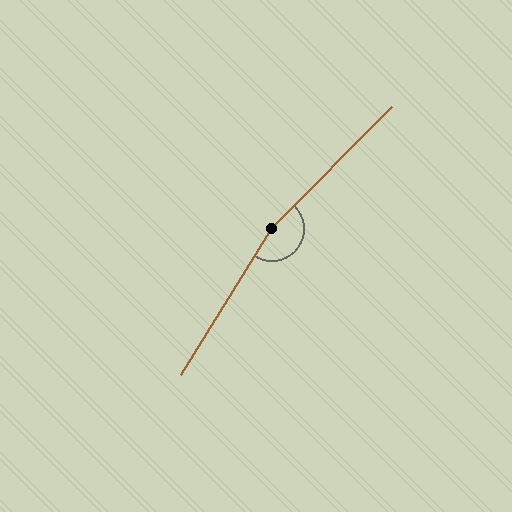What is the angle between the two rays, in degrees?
Approximately 167 degrees.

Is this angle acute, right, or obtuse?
It is obtuse.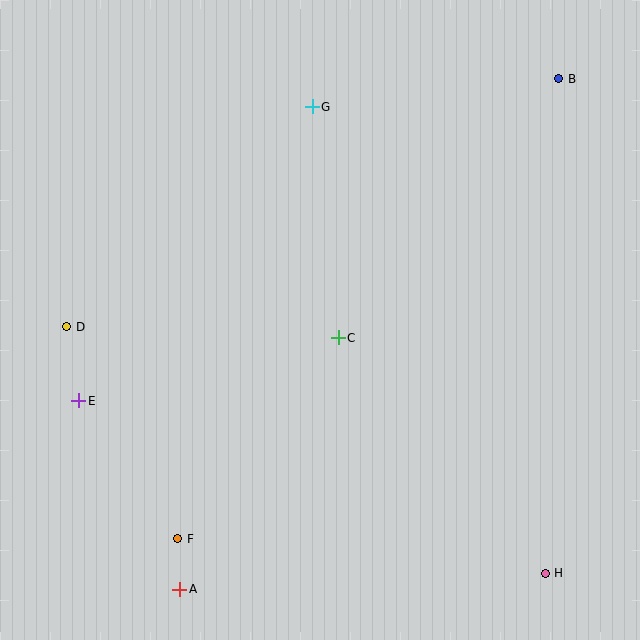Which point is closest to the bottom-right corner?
Point H is closest to the bottom-right corner.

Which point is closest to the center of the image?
Point C at (338, 338) is closest to the center.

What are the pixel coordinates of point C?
Point C is at (338, 338).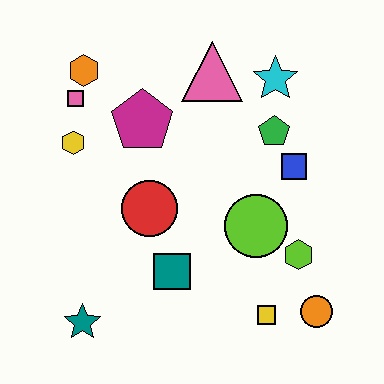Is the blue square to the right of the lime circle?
Yes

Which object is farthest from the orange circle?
The orange hexagon is farthest from the orange circle.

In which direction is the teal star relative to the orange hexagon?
The teal star is below the orange hexagon.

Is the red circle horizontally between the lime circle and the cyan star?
No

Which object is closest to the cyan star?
The green pentagon is closest to the cyan star.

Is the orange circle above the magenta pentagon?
No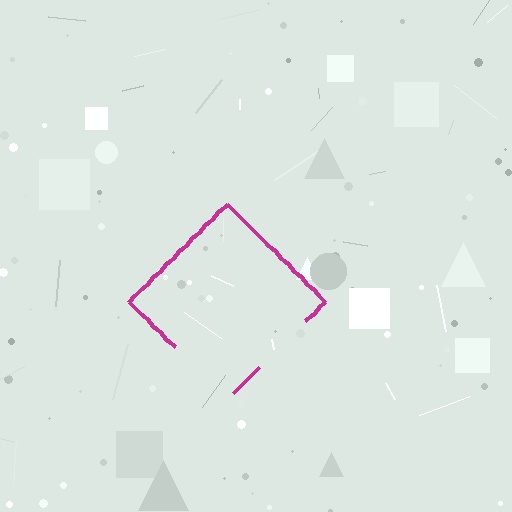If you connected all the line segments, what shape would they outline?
They would outline a diamond.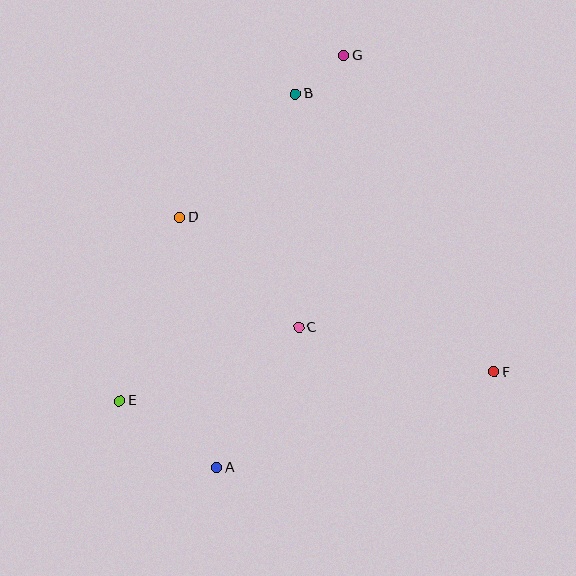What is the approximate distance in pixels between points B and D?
The distance between B and D is approximately 169 pixels.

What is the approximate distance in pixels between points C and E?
The distance between C and E is approximately 193 pixels.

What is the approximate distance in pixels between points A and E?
The distance between A and E is approximately 117 pixels.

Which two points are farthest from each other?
Points A and G are farthest from each other.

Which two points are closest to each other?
Points B and G are closest to each other.